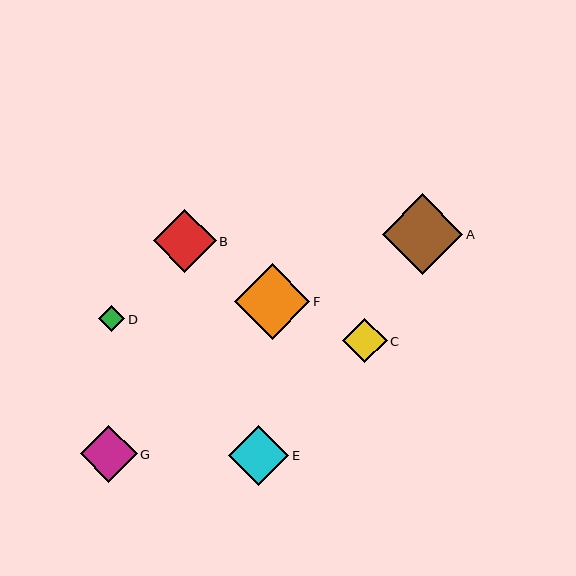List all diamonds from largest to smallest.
From largest to smallest: A, F, B, E, G, C, D.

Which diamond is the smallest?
Diamond D is the smallest with a size of approximately 26 pixels.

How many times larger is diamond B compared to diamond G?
Diamond B is approximately 1.1 times the size of diamond G.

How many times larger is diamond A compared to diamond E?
Diamond A is approximately 1.3 times the size of diamond E.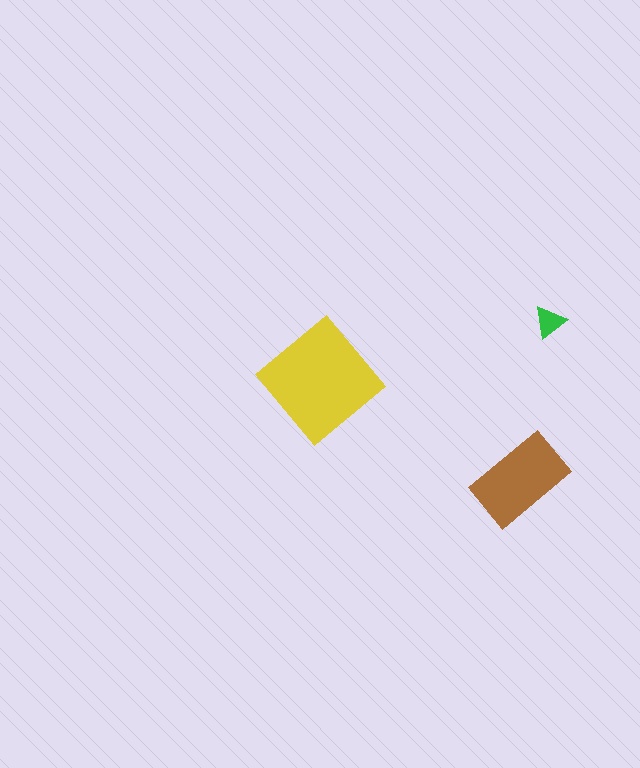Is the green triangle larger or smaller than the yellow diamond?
Smaller.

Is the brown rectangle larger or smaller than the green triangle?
Larger.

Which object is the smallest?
The green triangle.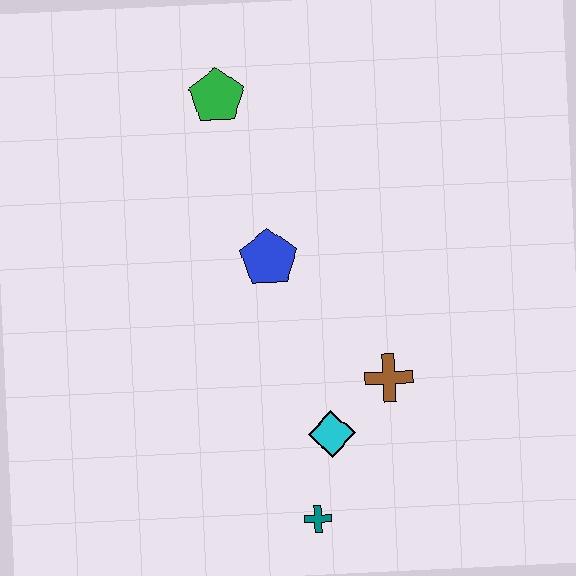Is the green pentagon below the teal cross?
No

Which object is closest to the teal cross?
The cyan diamond is closest to the teal cross.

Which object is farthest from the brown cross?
The green pentagon is farthest from the brown cross.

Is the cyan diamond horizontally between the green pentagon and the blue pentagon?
No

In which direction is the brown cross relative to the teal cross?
The brown cross is above the teal cross.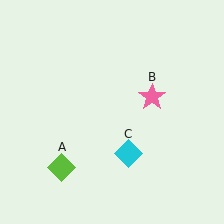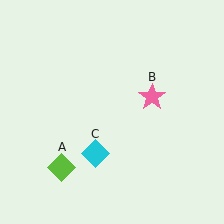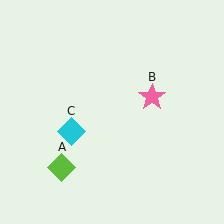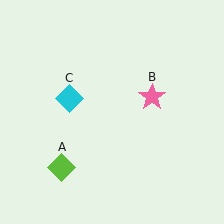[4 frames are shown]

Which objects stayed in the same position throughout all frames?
Lime diamond (object A) and pink star (object B) remained stationary.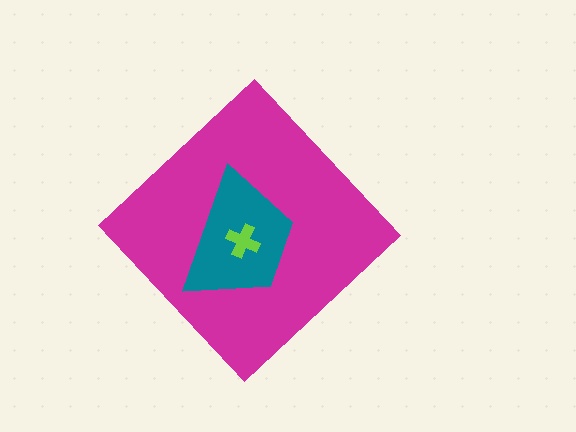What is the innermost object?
The lime cross.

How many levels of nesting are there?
3.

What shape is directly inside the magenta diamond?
The teal trapezoid.